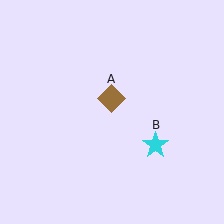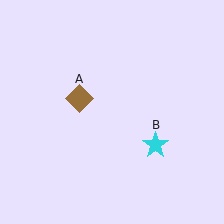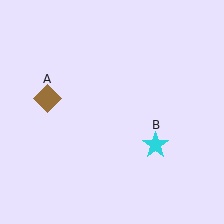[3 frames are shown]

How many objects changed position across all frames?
1 object changed position: brown diamond (object A).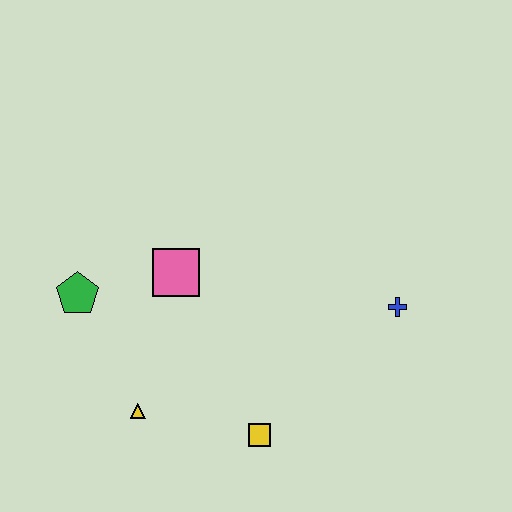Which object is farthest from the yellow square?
The green pentagon is farthest from the yellow square.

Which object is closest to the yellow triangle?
The yellow square is closest to the yellow triangle.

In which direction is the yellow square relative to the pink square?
The yellow square is below the pink square.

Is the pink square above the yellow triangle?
Yes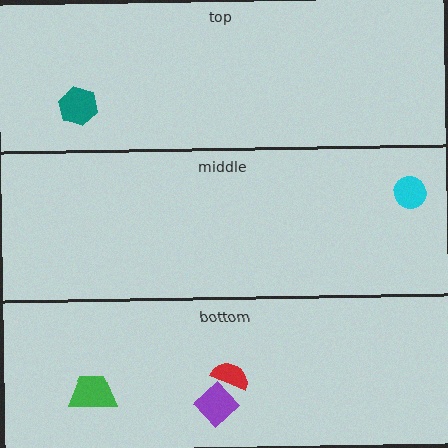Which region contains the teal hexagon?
The top region.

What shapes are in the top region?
The teal hexagon.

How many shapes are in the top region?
1.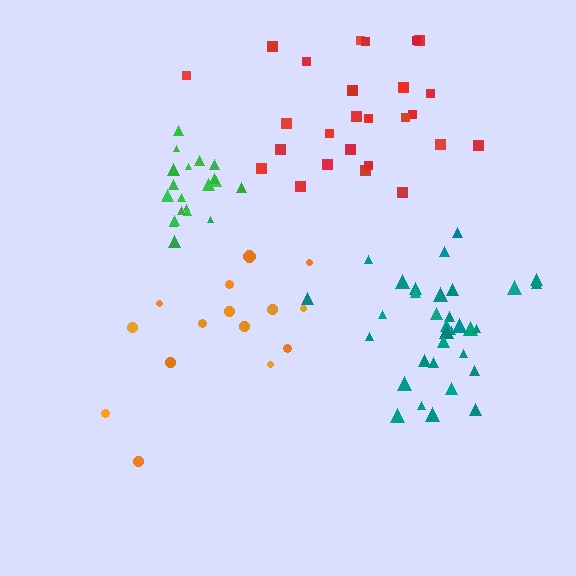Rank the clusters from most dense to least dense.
green, teal, red, orange.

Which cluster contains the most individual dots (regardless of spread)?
Teal (33).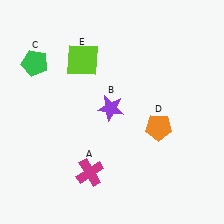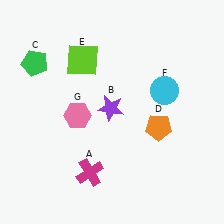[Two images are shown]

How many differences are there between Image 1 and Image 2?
There are 2 differences between the two images.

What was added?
A cyan circle (F), a pink hexagon (G) were added in Image 2.